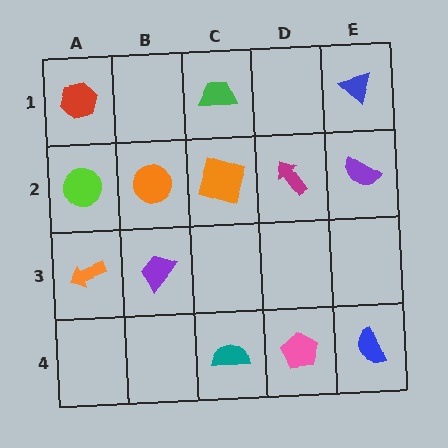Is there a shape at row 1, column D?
No, that cell is empty.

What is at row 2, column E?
A purple semicircle.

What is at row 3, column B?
A purple trapezoid.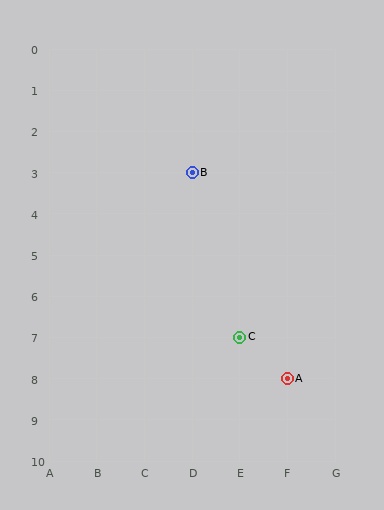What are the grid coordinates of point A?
Point A is at grid coordinates (F, 8).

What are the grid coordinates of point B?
Point B is at grid coordinates (D, 3).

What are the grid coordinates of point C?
Point C is at grid coordinates (E, 7).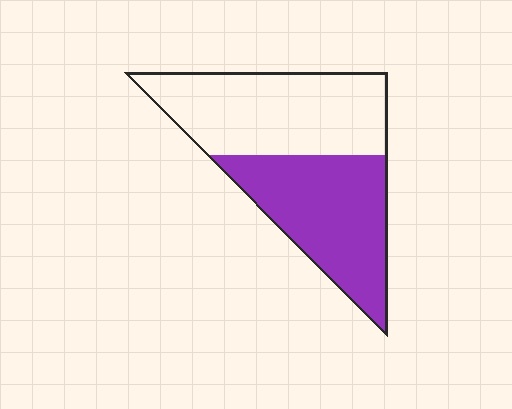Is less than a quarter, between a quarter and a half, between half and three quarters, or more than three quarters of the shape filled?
Between a quarter and a half.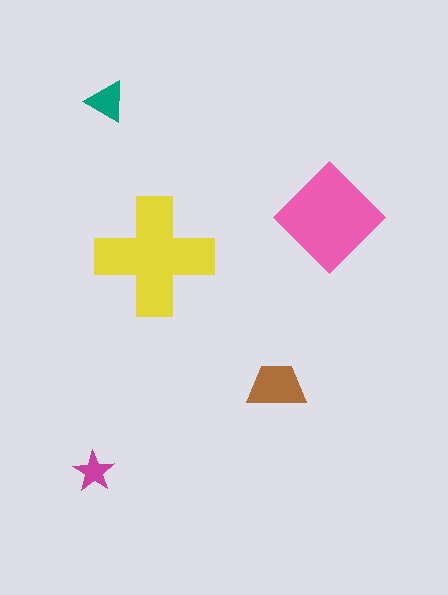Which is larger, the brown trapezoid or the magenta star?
The brown trapezoid.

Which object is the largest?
The yellow cross.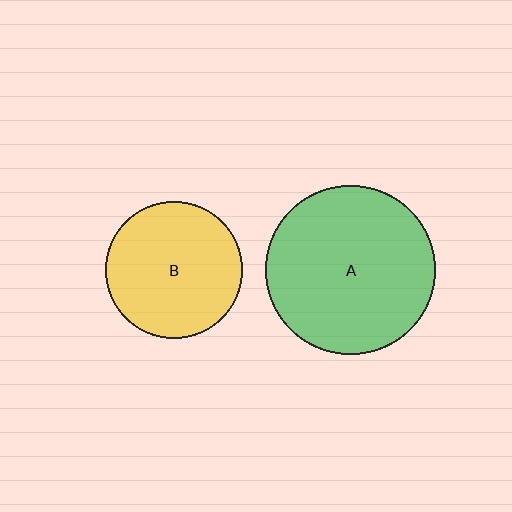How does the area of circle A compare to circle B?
Approximately 1.5 times.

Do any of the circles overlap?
No, none of the circles overlap.